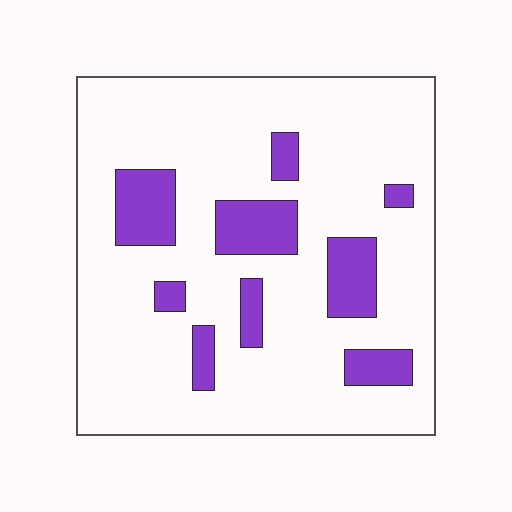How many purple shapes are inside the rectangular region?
9.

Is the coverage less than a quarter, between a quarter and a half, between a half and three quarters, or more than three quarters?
Less than a quarter.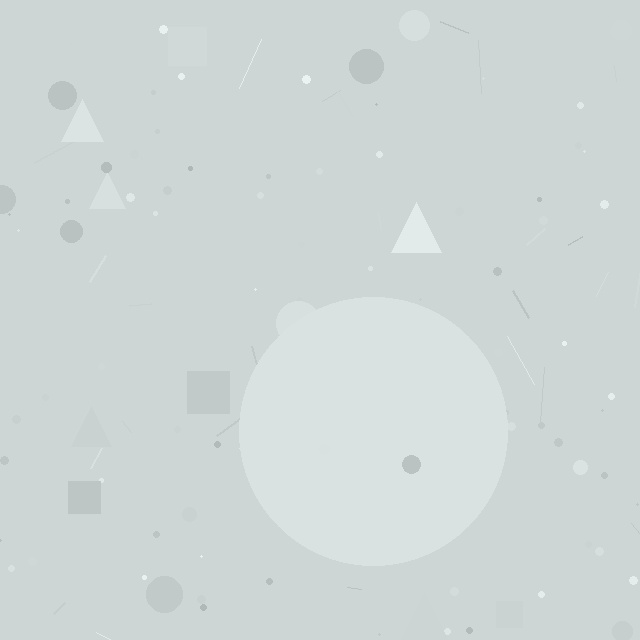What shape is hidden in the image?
A circle is hidden in the image.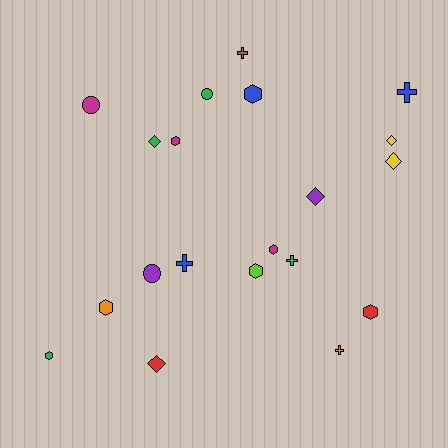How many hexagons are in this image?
There are 7 hexagons.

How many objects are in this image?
There are 20 objects.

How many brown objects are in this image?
There is 1 brown object.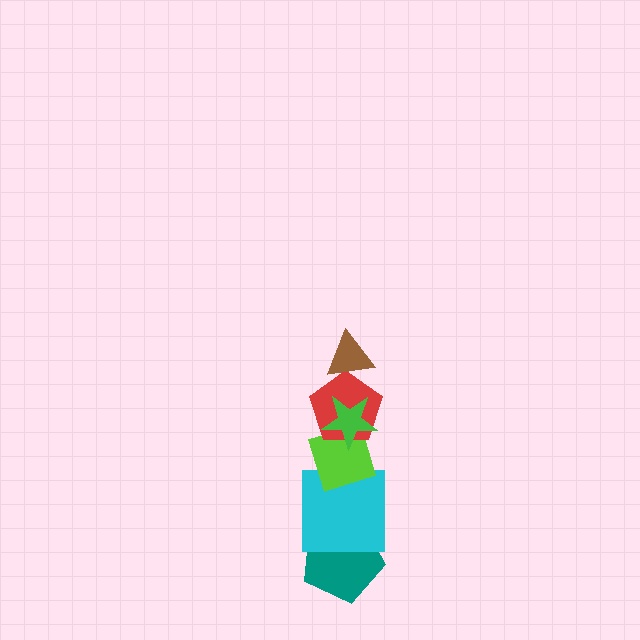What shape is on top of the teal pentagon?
The cyan square is on top of the teal pentagon.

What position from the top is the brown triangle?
The brown triangle is 1st from the top.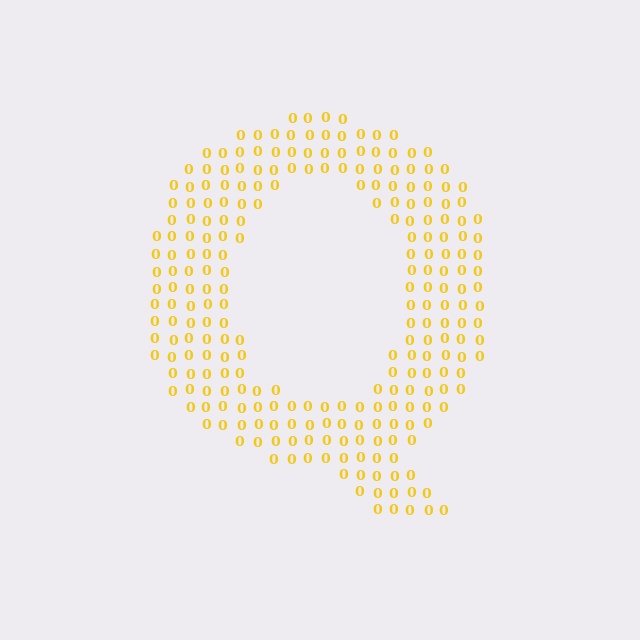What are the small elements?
The small elements are digit 0's.